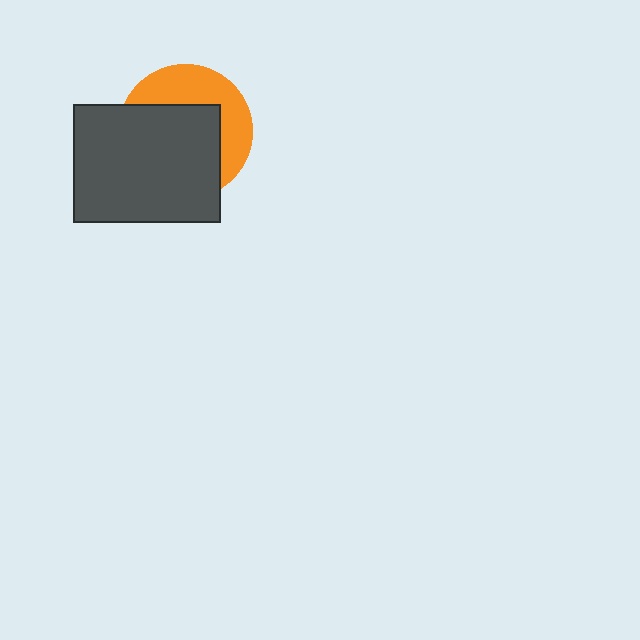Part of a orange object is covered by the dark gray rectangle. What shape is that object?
It is a circle.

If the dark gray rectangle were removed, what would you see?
You would see the complete orange circle.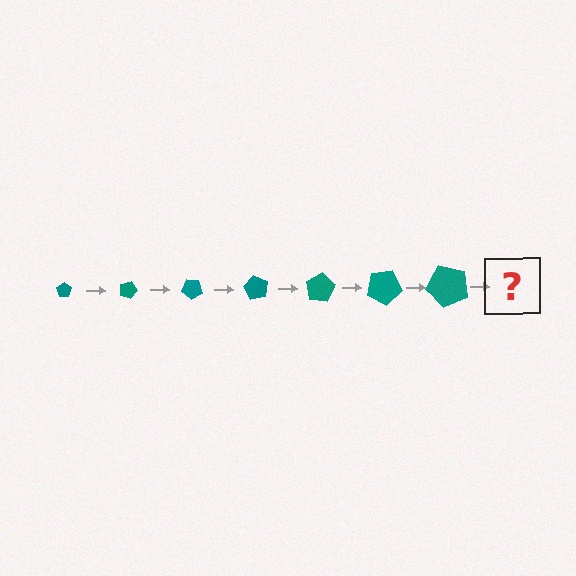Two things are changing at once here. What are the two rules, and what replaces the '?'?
The two rules are that the pentagon grows larger each step and it rotates 20 degrees each step. The '?' should be a pentagon, larger than the previous one and rotated 140 degrees from the start.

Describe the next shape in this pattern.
It should be a pentagon, larger than the previous one and rotated 140 degrees from the start.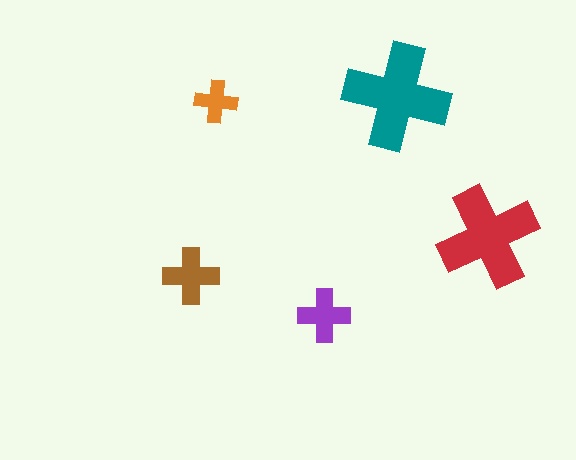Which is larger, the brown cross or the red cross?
The red one.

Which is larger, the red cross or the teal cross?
The teal one.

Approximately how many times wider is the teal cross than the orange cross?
About 2.5 times wider.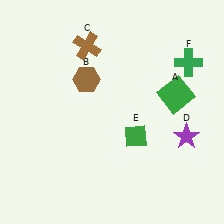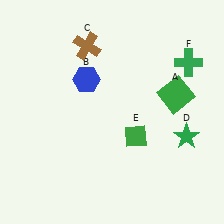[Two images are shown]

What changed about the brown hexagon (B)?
In Image 1, B is brown. In Image 2, it changed to blue.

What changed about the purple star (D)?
In Image 1, D is purple. In Image 2, it changed to green.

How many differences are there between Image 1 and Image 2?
There are 2 differences between the two images.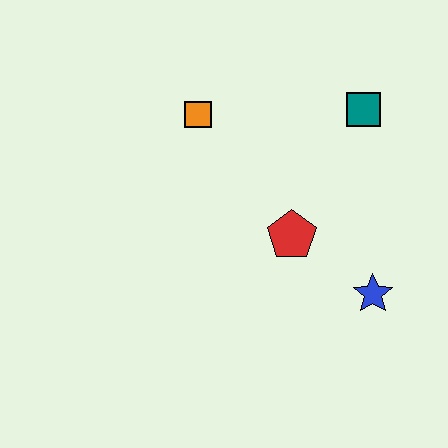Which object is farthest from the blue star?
The orange square is farthest from the blue star.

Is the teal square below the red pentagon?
No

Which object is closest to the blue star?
The red pentagon is closest to the blue star.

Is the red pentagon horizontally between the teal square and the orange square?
Yes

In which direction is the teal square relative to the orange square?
The teal square is to the right of the orange square.